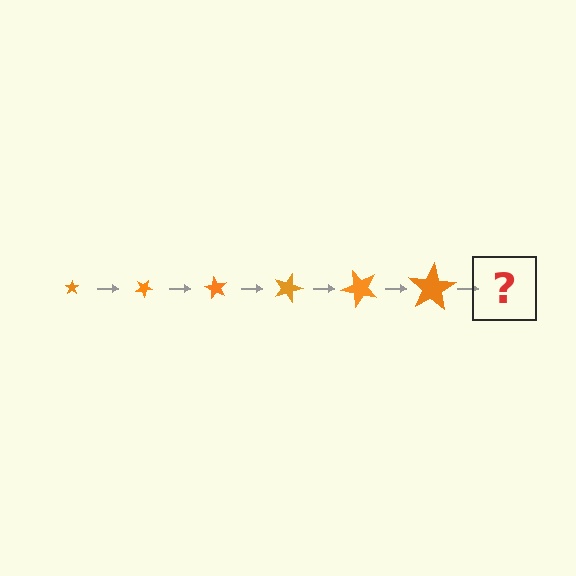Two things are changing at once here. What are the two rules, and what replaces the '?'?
The two rules are that the star grows larger each step and it rotates 30 degrees each step. The '?' should be a star, larger than the previous one and rotated 180 degrees from the start.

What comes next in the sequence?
The next element should be a star, larger than the previous one and rotated 180 degrees from the start.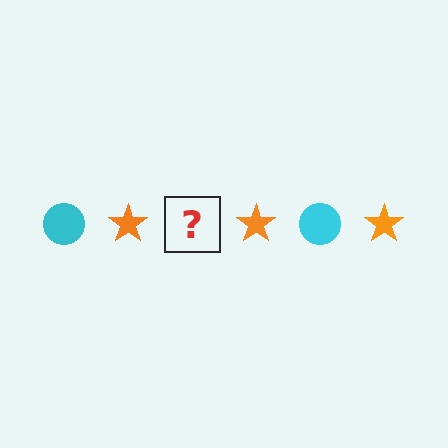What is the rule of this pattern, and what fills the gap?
The rule is that the pattern alternates between cyan circle and orange star. The gap should be filled with a cyan circle.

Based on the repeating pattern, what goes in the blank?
The blank should be a cyan circle.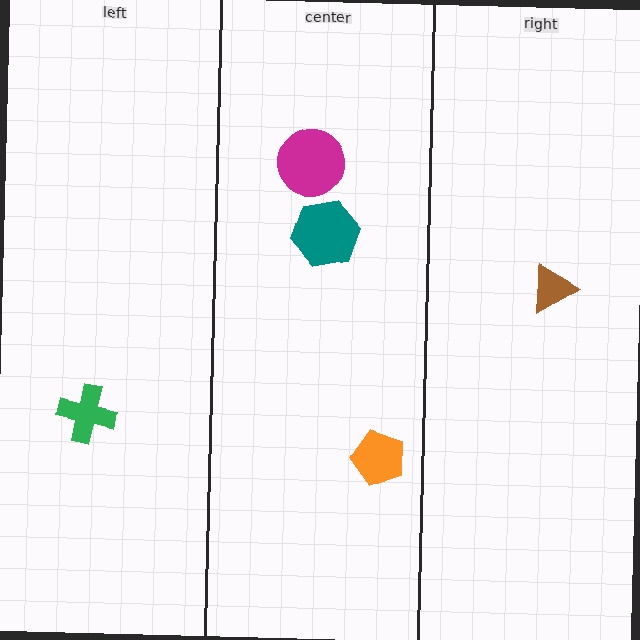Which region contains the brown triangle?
The right region.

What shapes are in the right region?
The brown triangle.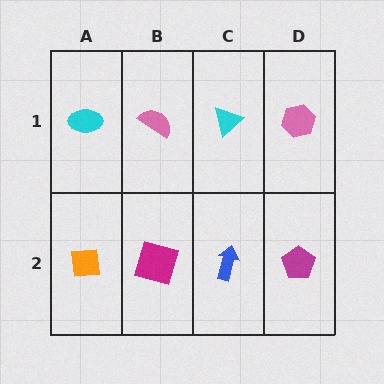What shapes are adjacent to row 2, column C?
A cyan triangle (row 1, column C), a magenta square (row 2, column B), a magenta pentagon (row 2, column D).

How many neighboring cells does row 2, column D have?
2.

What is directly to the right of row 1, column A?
A pink semicircle.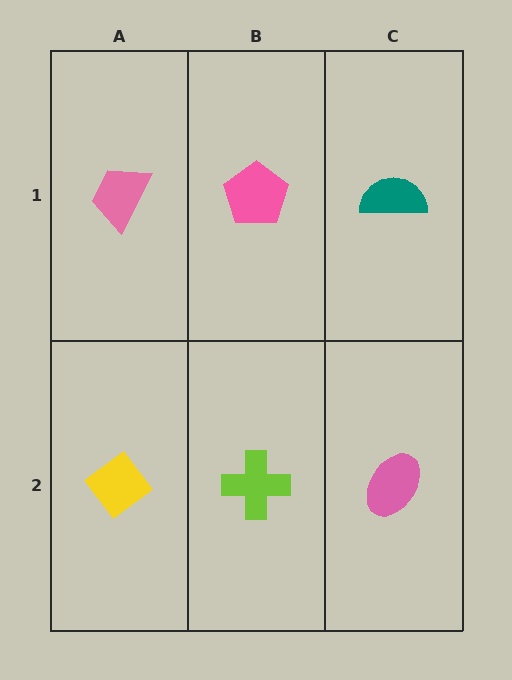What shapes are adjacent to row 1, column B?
A lime cross (row 2, column B), a pink trapezoid (row 1, column A), a teal semicircle (row 1, column C).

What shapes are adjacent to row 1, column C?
A pink ellipse (row 2, column C), a pink pentagon (row 1, column B).